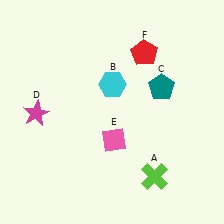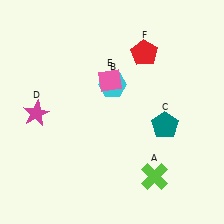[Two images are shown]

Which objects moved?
The objects that moved are: the teal pentagon (C), the pink diamond (E).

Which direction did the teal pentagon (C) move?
The teal pentagon (C) moved down.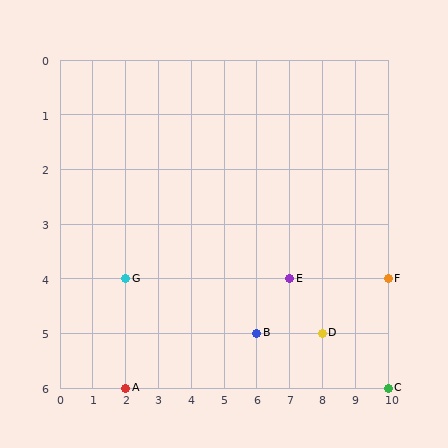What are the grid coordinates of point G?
Point G is at grid coordinates (2, 4).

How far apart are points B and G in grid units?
Points B and G are 4 columns and 1 row apart (about 4.1 grid units diagonally).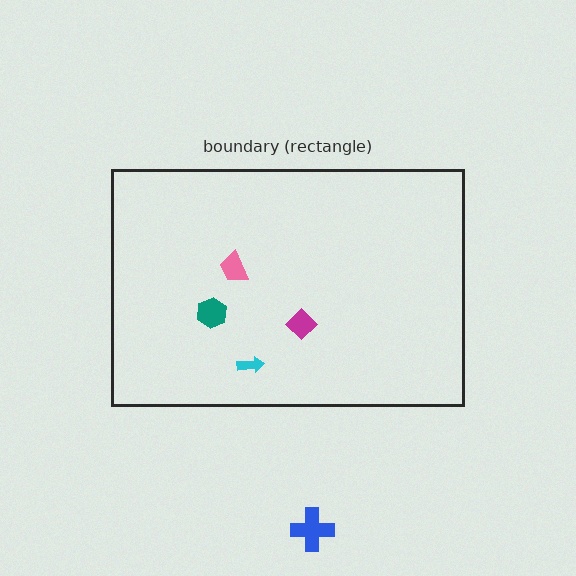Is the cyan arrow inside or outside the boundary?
Inside.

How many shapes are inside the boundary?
4 inside, 1 outside.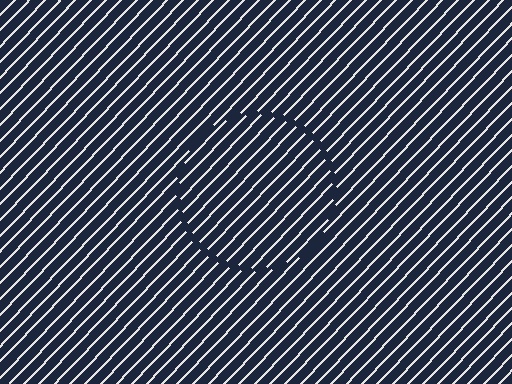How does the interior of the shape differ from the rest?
The interior of the shape contains the same grating, shifted by half a period — the contour is defined by the phase discontinuity where line-ends from the inner and outer gratings abut.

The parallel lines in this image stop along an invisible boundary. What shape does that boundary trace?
An illusory circle. The interior of the shape contains the same grating, shifted by half a period — the contour is defined by the phase discontinuity where line-ends from the inner and outer gratings abut.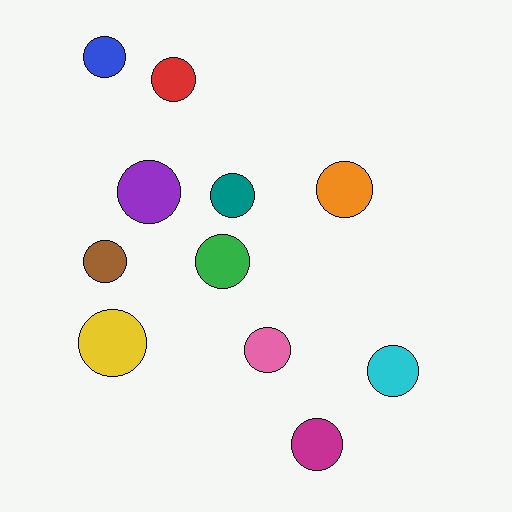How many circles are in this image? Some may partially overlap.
There are 11 circles.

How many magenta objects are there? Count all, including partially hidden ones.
There is 1 magenta object.